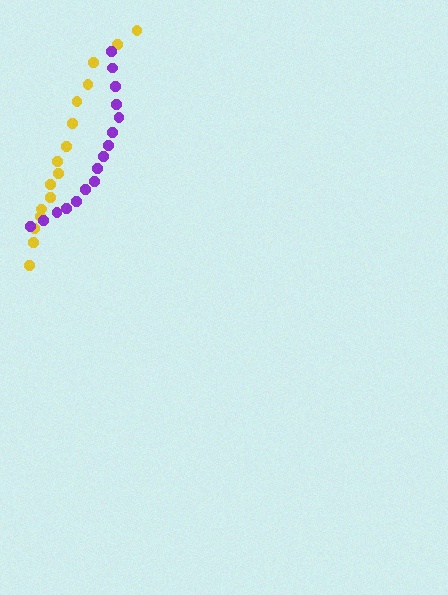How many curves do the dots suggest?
There are 2 distinct paths.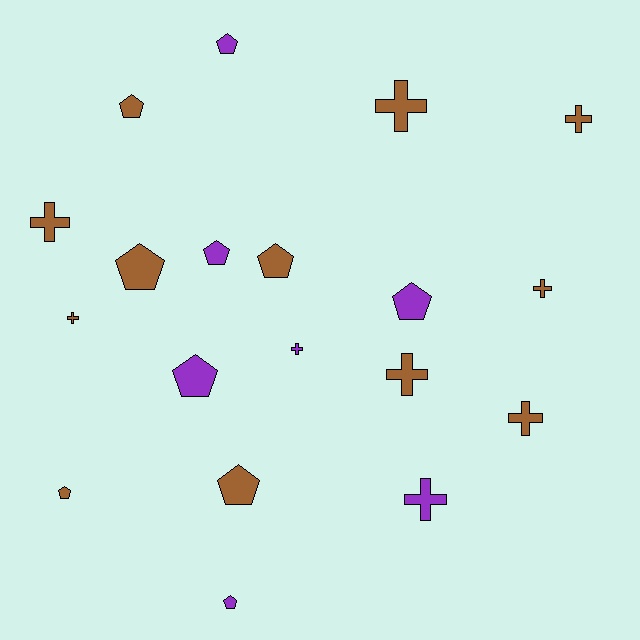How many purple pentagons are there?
There are 5 purple pentagons.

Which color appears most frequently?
Brown, with 12 objects.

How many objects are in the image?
There are 19 objects.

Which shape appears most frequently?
Pentagon, with 10 objects.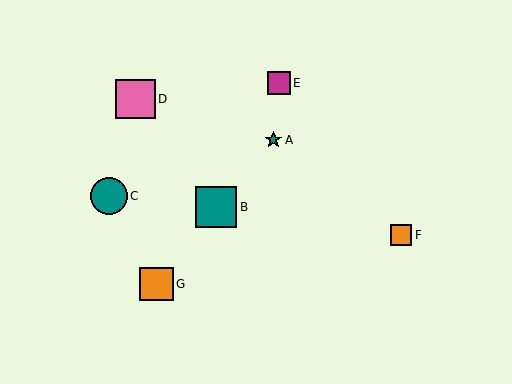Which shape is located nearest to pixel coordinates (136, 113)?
The pink square (labeled D) at (135, 99) is nearest to that location.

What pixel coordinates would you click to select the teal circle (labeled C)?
Click at (109, 196) to select the teal circle C.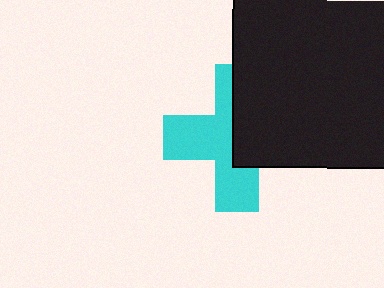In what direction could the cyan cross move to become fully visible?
The cyan cross could move left. That would shift it out from behind the black square entirely.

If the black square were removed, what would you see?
You would see the complete cyan cross.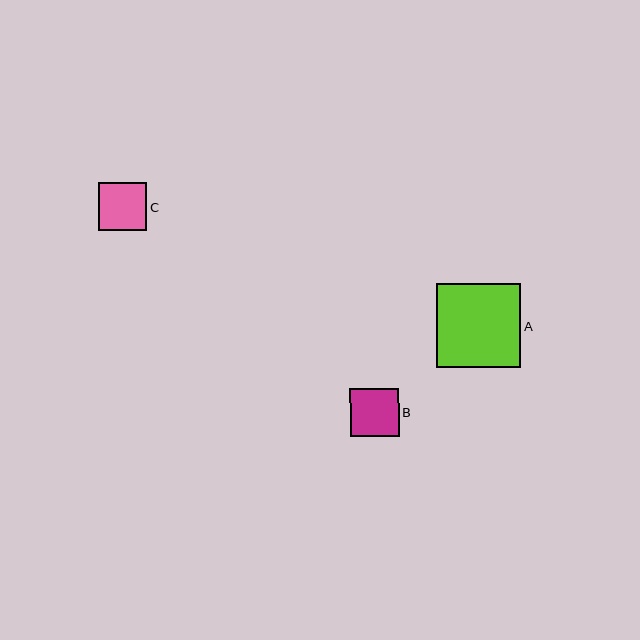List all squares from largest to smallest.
From largest to smallest: A, B, C.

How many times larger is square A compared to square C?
Square A is approximately 1.7 times the size of square C.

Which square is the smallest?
Square C is the smallest with a size of approximately 48 pixels.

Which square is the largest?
Square A is the largest with a size of approximately 85 pixels.